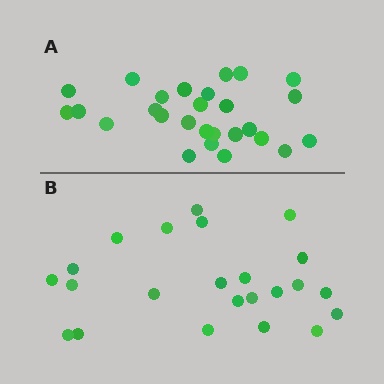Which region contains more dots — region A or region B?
Region A (the top region) has more dots.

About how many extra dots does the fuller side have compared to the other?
Region A has about 4 more dots than region B.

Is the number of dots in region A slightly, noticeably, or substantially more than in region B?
Region A has only slightly more — the two regions are fairly close. The ratio is roughly 1.2 to 1.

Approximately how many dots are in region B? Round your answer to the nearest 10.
About 20 dots. (The exact count is 23, which rounds to 20.)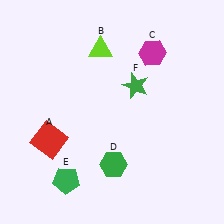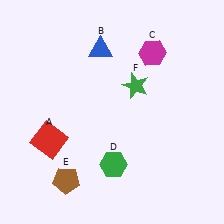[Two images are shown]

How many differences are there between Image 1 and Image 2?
There are 2 differences between the two images.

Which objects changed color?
B changed from lime to blue. E changed from green to brown.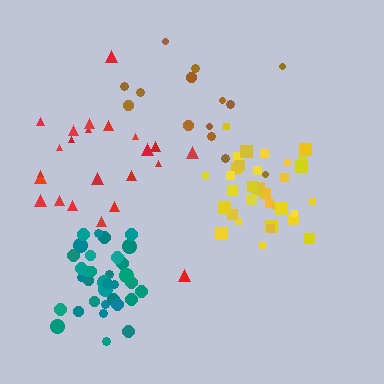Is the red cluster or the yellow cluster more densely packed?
Yellow.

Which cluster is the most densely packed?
Teal.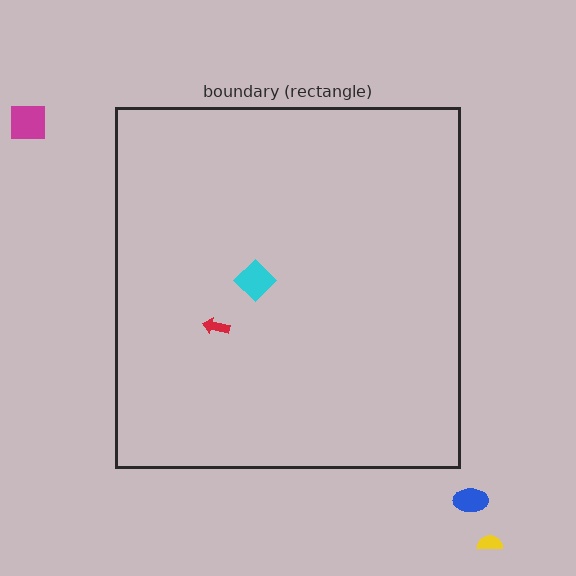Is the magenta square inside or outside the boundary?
Outside.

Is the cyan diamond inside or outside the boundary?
Inside.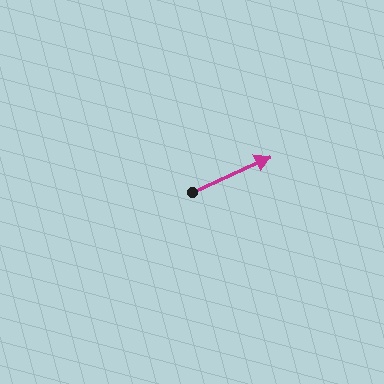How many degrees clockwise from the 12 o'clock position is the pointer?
Approximately 66 degrees.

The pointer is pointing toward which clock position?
Roughly 2 o'clock.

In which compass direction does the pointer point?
Northeast.